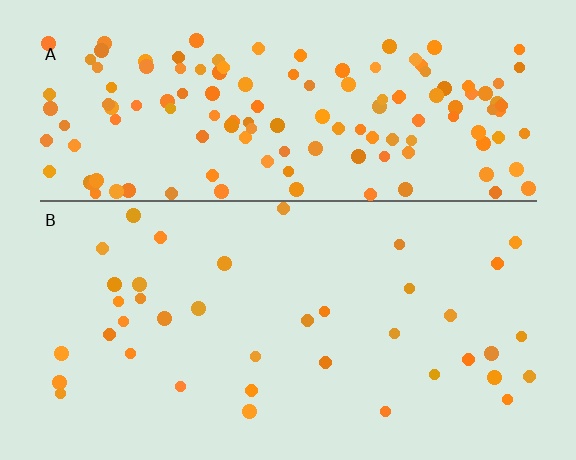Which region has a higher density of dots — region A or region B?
A (the top).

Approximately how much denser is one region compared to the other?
Approximately 3.7× — region A over region B.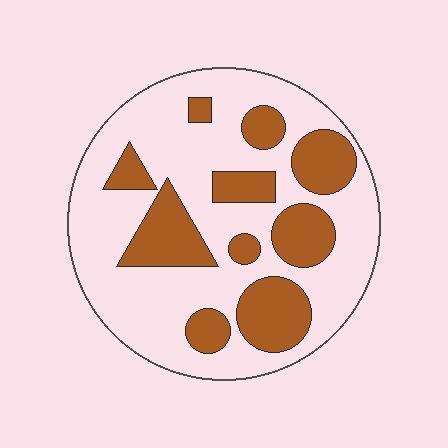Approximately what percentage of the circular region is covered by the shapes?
Approximately 30%.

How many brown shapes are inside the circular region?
10.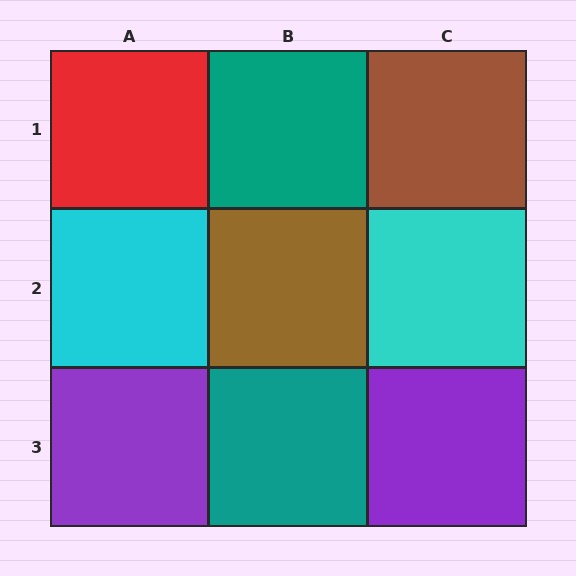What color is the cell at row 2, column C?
Cyan.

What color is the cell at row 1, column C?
Brown.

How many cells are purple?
2 cells are purple.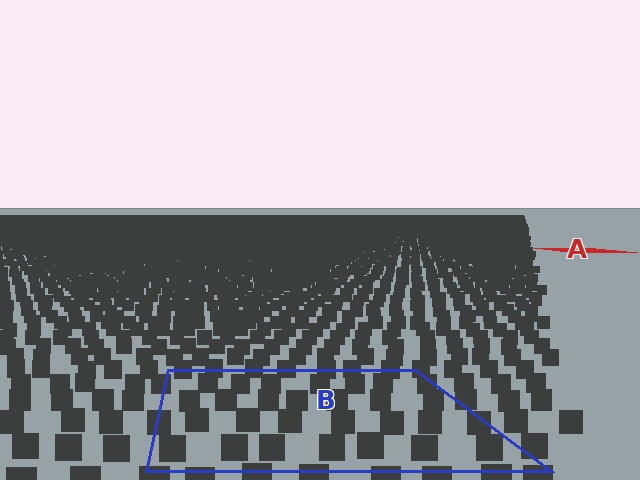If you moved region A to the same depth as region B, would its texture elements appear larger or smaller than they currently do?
They would appear larger. At a closer depth, the same texture elements are projected at a bigger on-screen size.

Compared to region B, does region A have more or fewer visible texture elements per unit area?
Region A has more texture elements per unit area — they are packed more densely because it is farther away.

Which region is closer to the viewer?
Region B is closer. The texture elements there are larger and more spread out.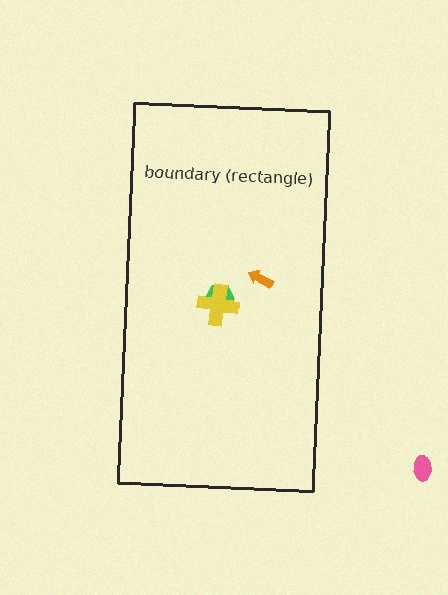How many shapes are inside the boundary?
3 inside, 1 outside.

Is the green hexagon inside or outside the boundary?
Inside.